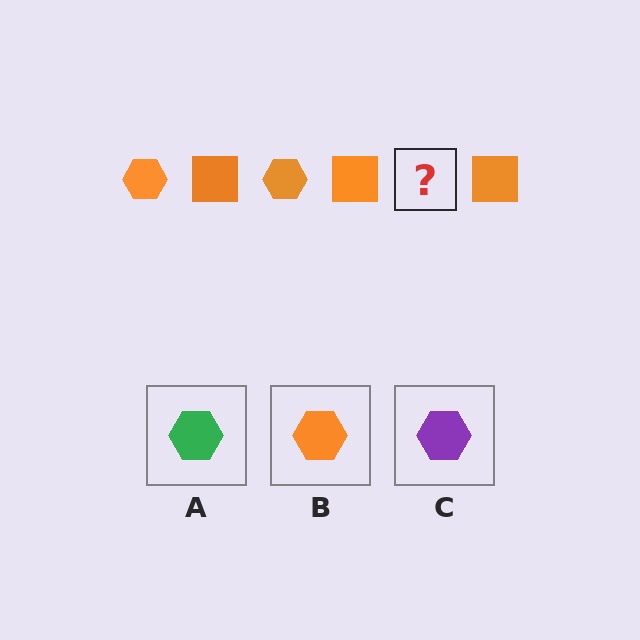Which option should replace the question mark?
Option B.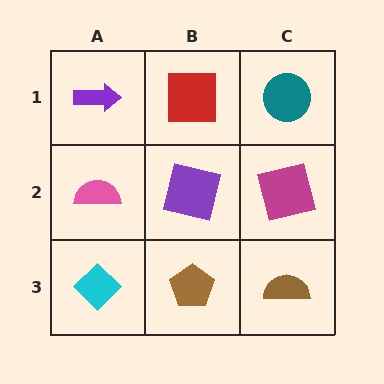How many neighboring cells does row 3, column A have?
2.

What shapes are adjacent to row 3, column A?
A pink semicircle (row 2, column A), a brown pentagon (row 3, column B).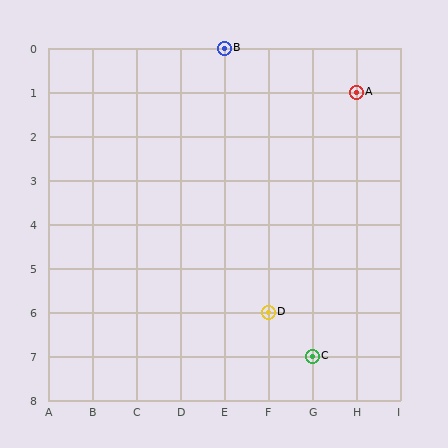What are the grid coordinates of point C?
Point C is at grid coordinates (G, 7).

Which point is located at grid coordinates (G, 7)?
Point C is at (G, 7).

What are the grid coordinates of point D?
Point D is at grid coordinates (F, 6).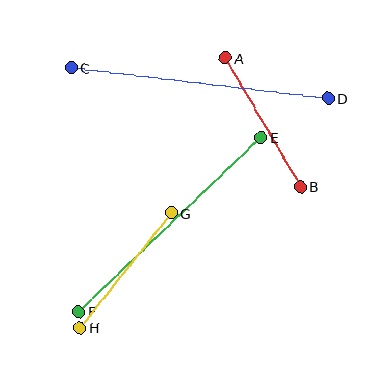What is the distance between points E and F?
The distance is approximately 252 pixels.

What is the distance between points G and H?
The distance is approximately 146 pixels.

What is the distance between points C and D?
The distance is approximately 259 pixels.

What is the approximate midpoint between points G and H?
The midpoint is at approximately (126, 270) pixels.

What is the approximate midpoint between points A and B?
The midpoint is at approximately (263, 122) pixels.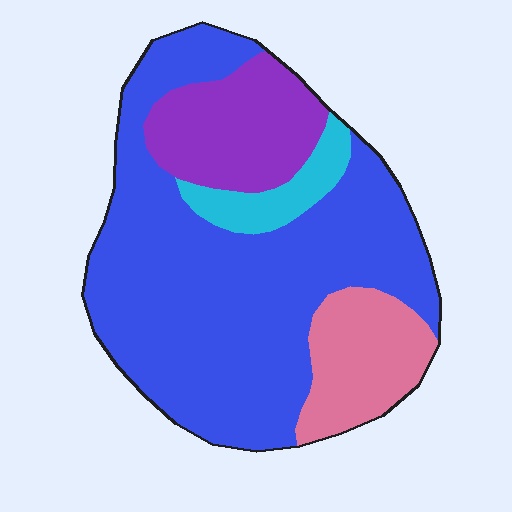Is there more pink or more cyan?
Pink.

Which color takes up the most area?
Blue, at roughly 65%.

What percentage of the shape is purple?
Purple covers 16% of the shape.